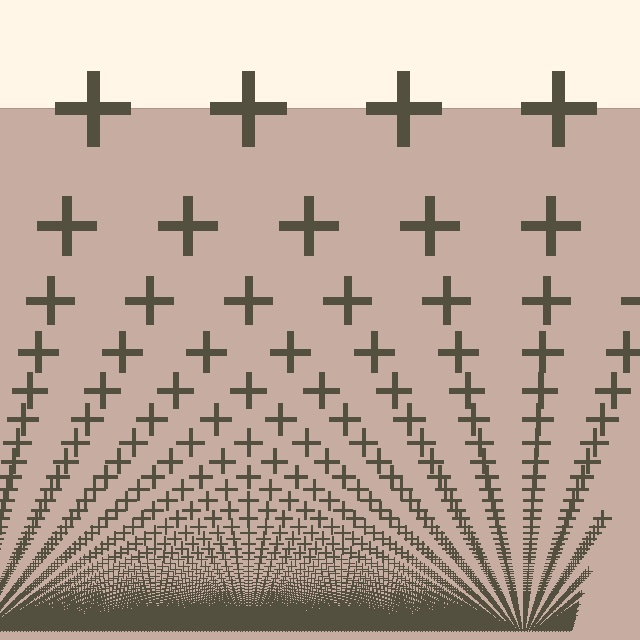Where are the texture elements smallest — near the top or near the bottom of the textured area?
Near the bottom.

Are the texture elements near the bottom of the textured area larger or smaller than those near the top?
Smaller. The gradient is inverted — elements near the bottom are smaller and denser.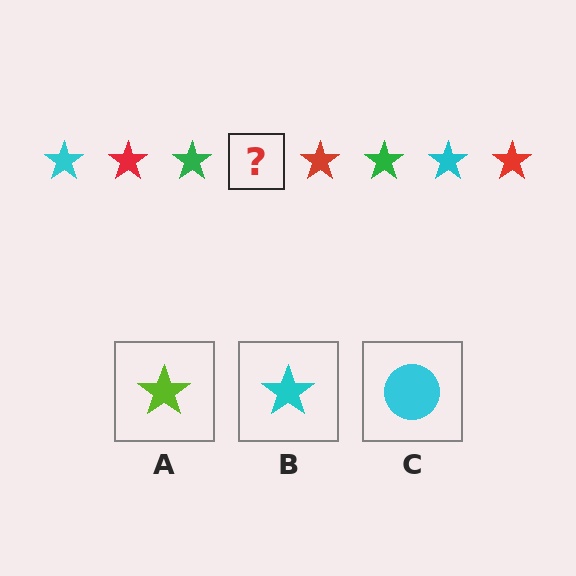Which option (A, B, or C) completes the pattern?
B.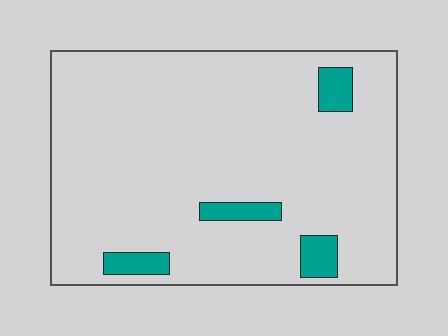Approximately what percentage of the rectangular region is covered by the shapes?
Approximately 10%.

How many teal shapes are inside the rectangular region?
4.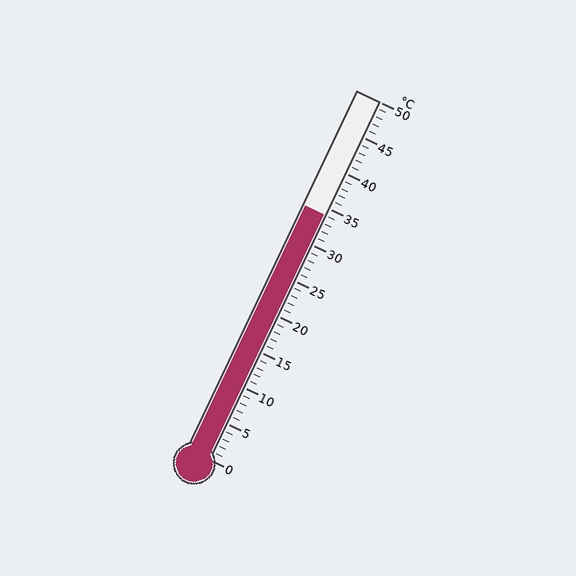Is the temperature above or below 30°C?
The temperature is above 30°C.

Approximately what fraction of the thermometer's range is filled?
The thermometer is filled to approximately 70% of its range.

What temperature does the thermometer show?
The thermometer shows approximately 34°C.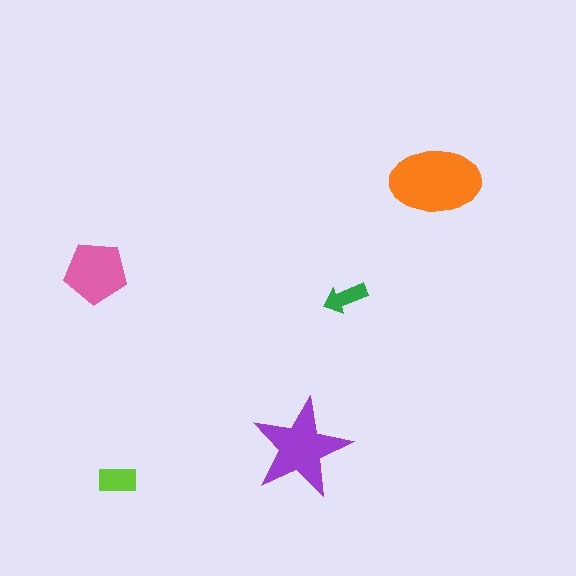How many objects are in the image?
There are 5 objects in the image.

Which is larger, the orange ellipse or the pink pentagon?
The orange ellipse.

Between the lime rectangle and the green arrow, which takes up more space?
The lime rectangle.